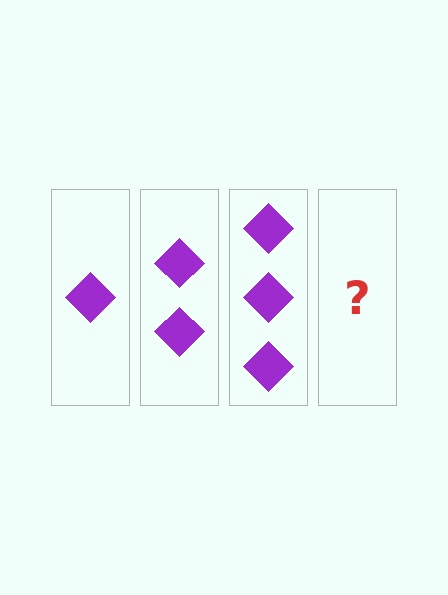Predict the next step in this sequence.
The next step is 4 diamonds.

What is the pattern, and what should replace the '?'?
The pattern is that each step adds one more diamond. The '?' should be 4 diamonds.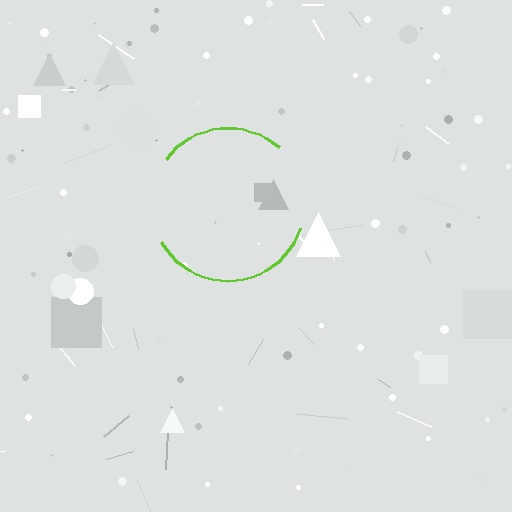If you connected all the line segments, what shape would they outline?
They would outline a circle.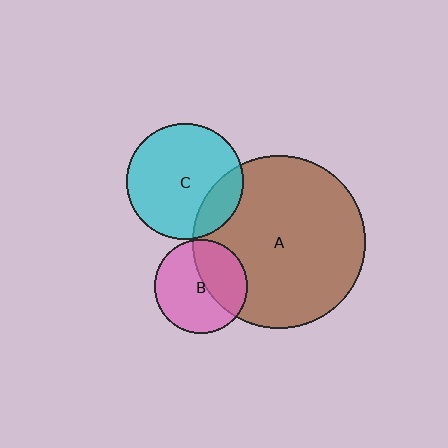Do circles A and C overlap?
Yes.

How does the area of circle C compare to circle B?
Approximately 1.5 times.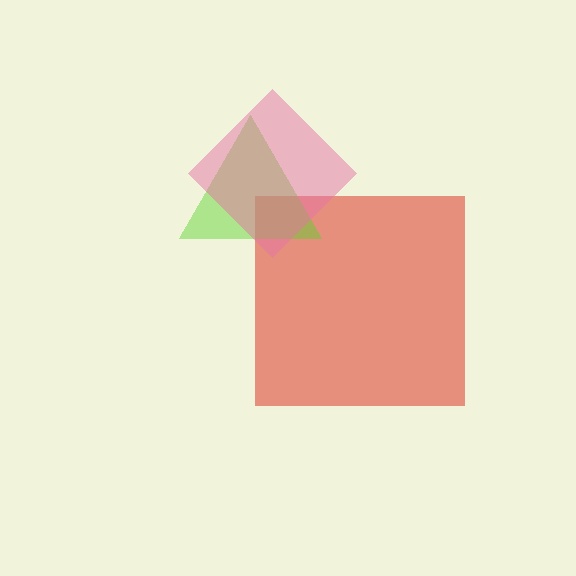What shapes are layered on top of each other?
The layered shapes are: a red square, a lime triangle, a pink diamond.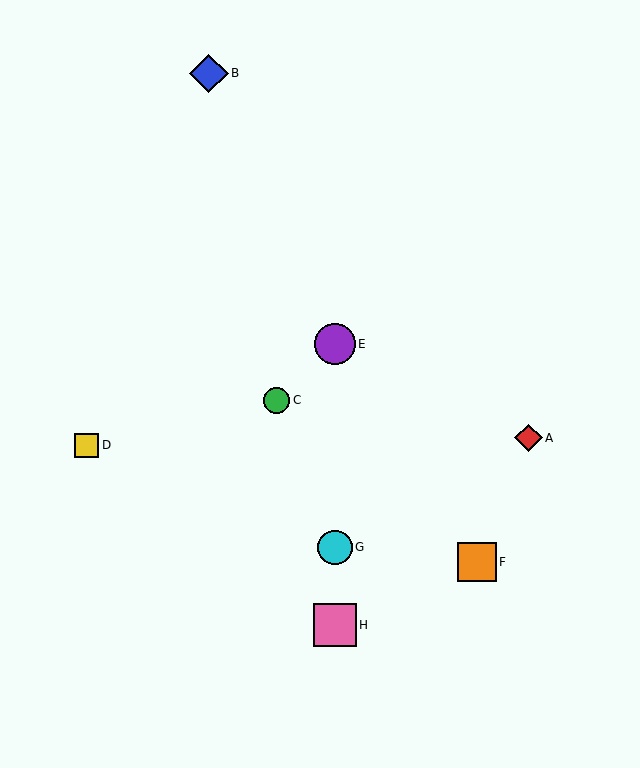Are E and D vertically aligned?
No, E is at x≈335 and D is at x≈86.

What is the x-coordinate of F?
Object F is at x≈477.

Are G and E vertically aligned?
Yes, both are at x≈335.